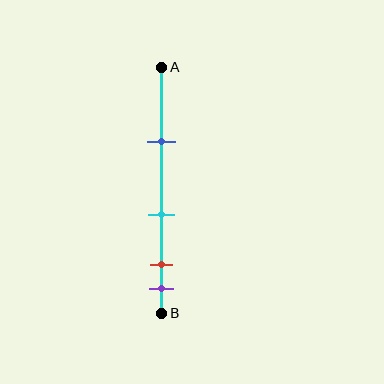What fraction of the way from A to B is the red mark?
The red mark is approximately 80% (0.8) of the way from A to B.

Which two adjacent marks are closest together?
The red and purple marks are the closest adjacent pair.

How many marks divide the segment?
There are 4 marks dividing the segment.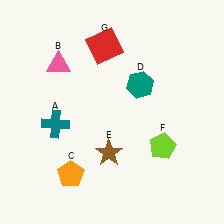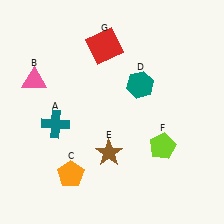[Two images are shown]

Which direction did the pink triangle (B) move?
The pink triangle (B) moved left.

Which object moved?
The pink triangle (B) moved left.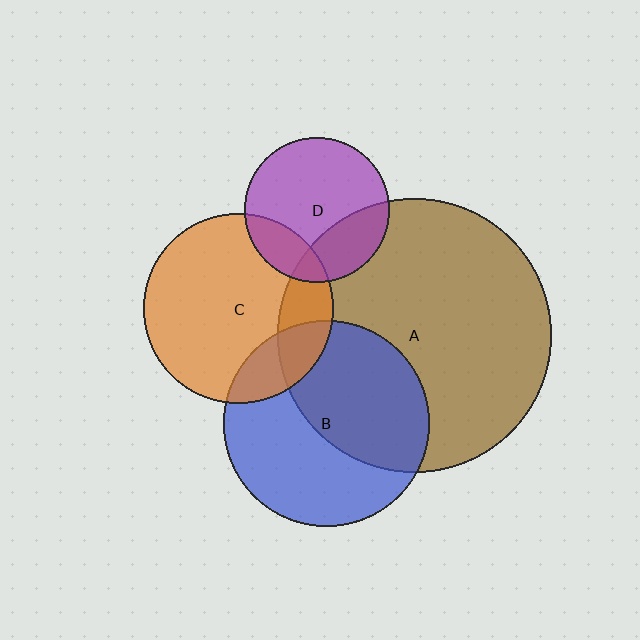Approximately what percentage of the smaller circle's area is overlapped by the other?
Approximately 20%.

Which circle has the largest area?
Circle A (brown).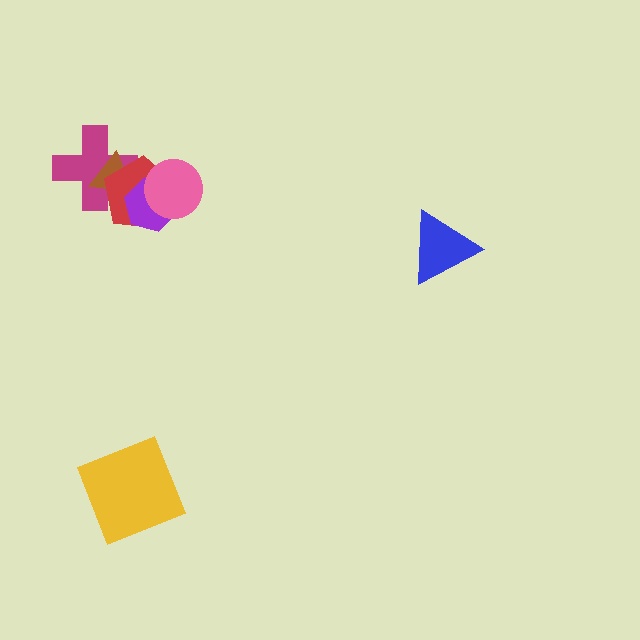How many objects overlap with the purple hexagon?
3 objects overlap with the purple hexagon.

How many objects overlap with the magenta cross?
2 objects overlap with the magenta cross.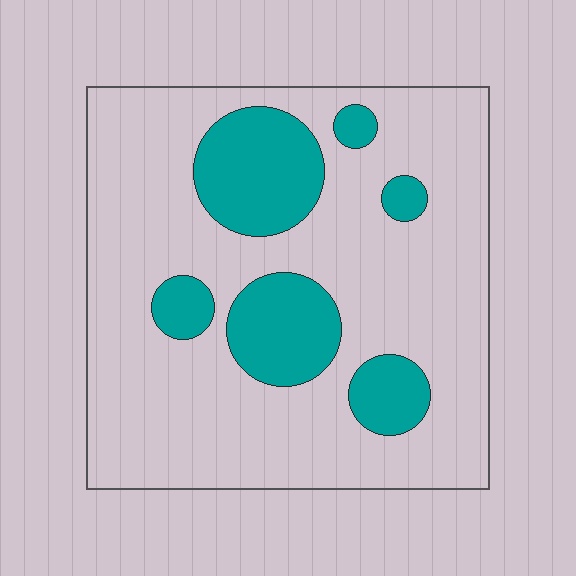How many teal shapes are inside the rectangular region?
6.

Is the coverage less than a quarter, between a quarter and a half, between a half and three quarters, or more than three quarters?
Less than a quarter.